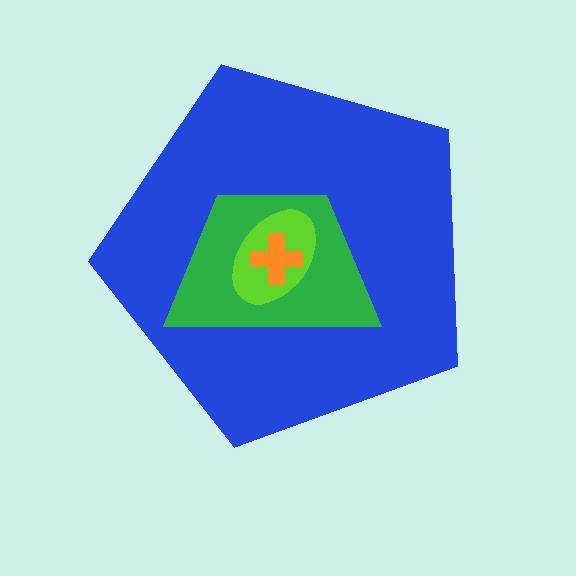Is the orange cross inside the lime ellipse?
Yes.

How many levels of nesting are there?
4.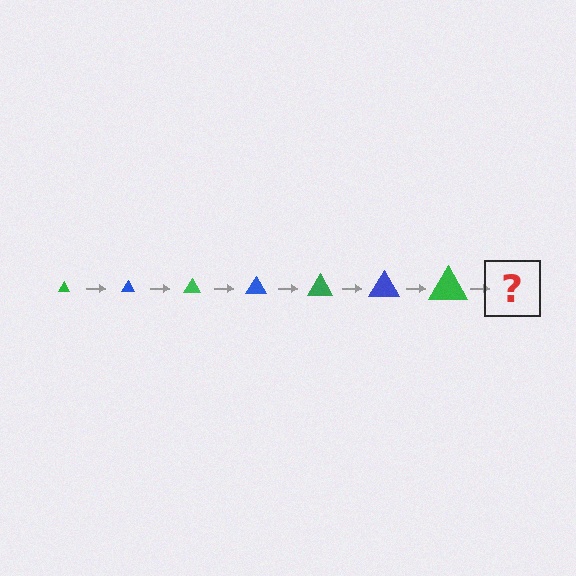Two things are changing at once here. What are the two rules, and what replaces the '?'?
The two rules are that the triangle grows larger each step and the color cycles through green and blue. The '?' should be a blue triangle, larger than the previous one.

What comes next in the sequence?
The next element should be a blue triangle, larger than the previous one.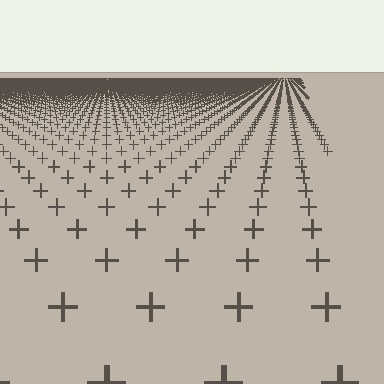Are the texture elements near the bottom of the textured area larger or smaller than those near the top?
Larger. Near the bottom, elements are closer to the viewer and appear at a bigger on-screen size.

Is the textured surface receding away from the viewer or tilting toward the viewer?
The surface is receding away from the viewer. Texture elements get smaller and denser toward the top.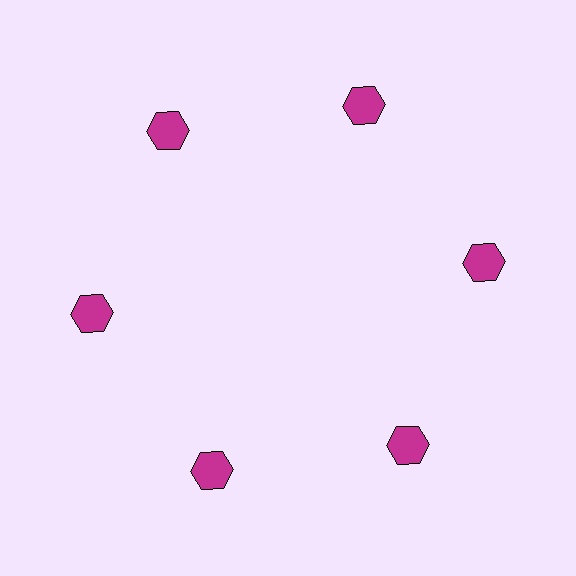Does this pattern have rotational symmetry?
Yes, this pattern has 6-fold rotational symmetry. It looks the same after rotating 60 degrees around the center.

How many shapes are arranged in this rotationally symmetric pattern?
There are 6 shapes, arranged in 6 groups of 1.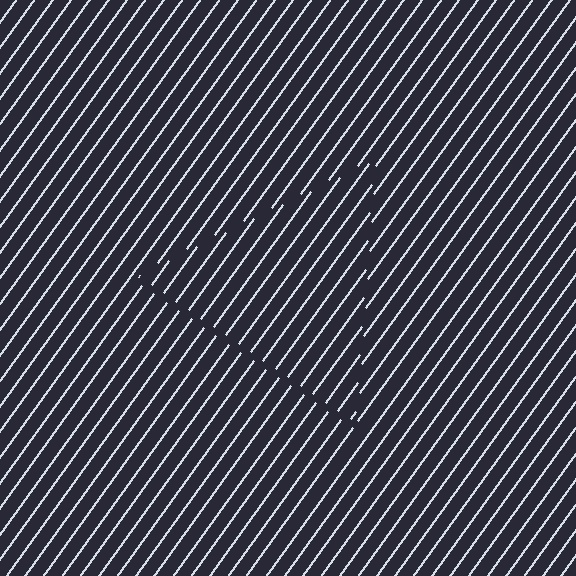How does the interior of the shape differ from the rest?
The interior of the shape contains the same grating, shifted by half a period — the contour is defined by the phase discontinuity where line-ends from the inner and outer gratings abut.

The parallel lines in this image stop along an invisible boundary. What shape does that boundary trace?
An illusory triangle. The interior of the shape contains the same grating, shifted by half a period — the contour is defined by the phase discontinuity where line-ends from the inner and outer gratings abut.